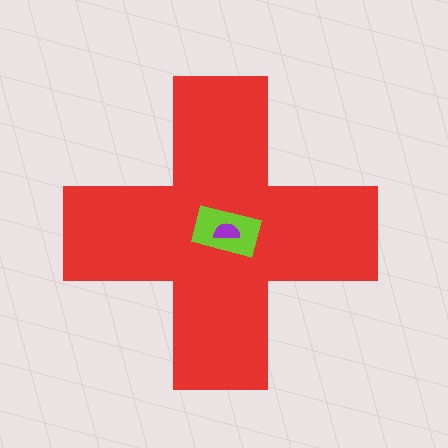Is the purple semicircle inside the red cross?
Yes.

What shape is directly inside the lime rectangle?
The purple semicircle.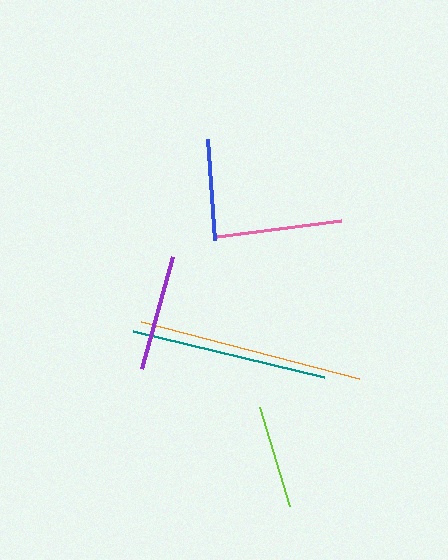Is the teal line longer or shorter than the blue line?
The teal line is longer than the blue line.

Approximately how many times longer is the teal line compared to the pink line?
The teal line is approximately 1.6 times the length of the pink line.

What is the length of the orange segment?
The orange segment is approximately 226 pixels long.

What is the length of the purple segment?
The purple segment is approximately 116 pixels long.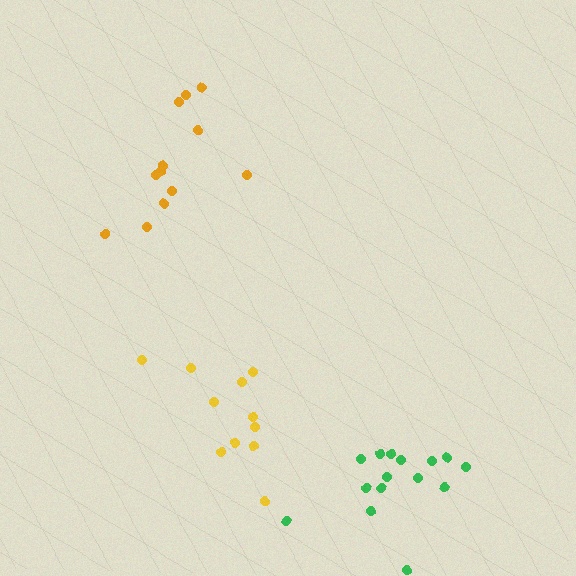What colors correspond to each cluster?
The clusters are colored: yellow, orange, green.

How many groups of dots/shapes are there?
There are 3 groups.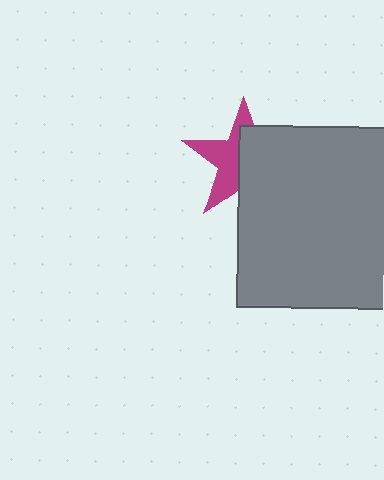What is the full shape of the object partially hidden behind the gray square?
The partially hidden object is a magenta star.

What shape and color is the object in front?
The object in front is a gray square.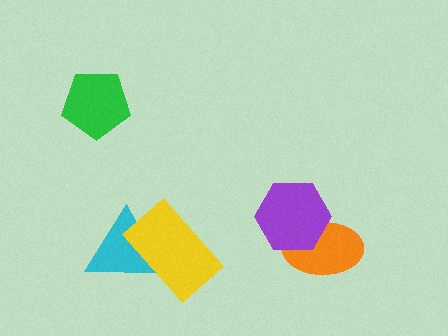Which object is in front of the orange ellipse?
The purple hexagon is in front of the orange ellipse.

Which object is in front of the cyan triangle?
The yellow rectangle is in front of the cyan triangle.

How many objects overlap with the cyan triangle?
1 object overlaps with the cyan triangle.